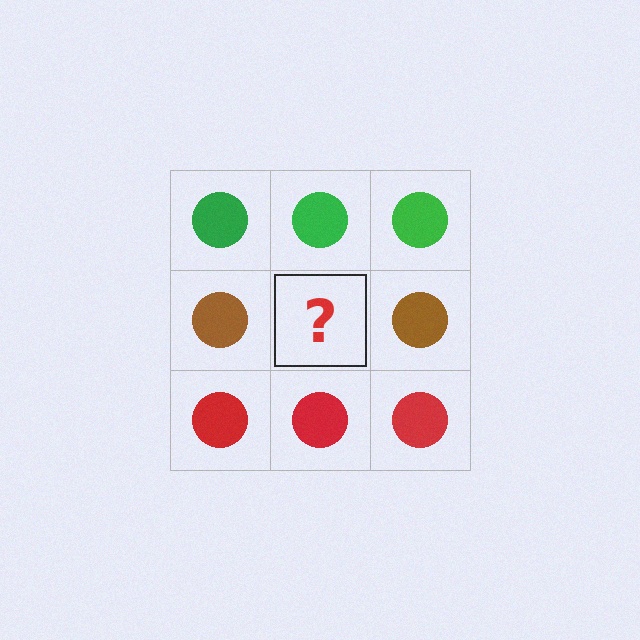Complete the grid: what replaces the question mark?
The question mark should be replaced with a brown circle.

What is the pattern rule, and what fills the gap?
The rule is that each row has a consistent color. The gap should be filled with a brown circle.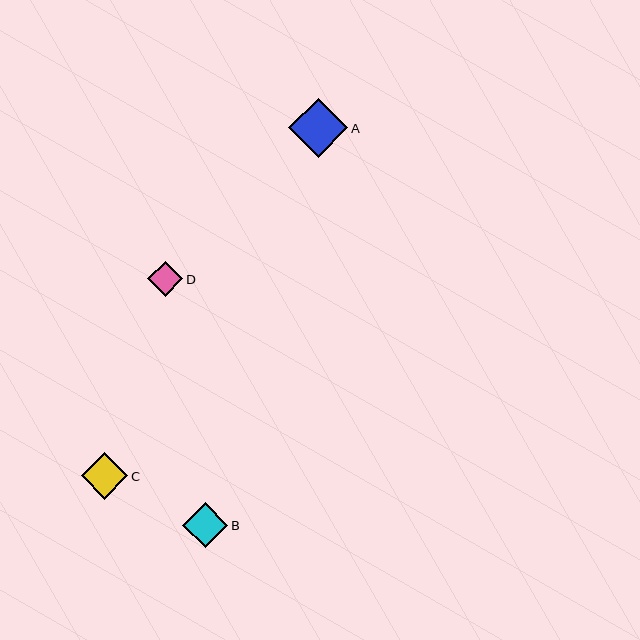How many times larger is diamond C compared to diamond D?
Diamond C is approximately 1.3 times the size of diamond D.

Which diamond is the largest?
Diamond A is the largest with a size of approximately 59 pixels.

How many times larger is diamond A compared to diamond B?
Diamond A is approximately 1.3 times the size of diamond B.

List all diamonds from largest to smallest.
From largest to smallest: A, C, B, D.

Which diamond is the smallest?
Diamond D is the smallest with a size of approximately 35 pixels.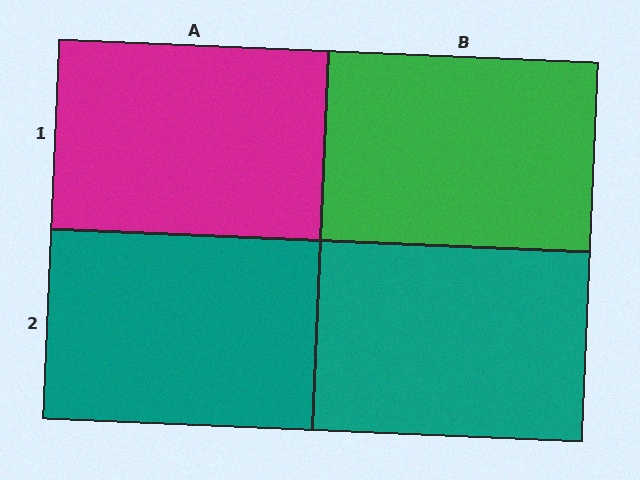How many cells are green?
1 cell is green.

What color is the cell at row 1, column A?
Magenta.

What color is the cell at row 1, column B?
Green.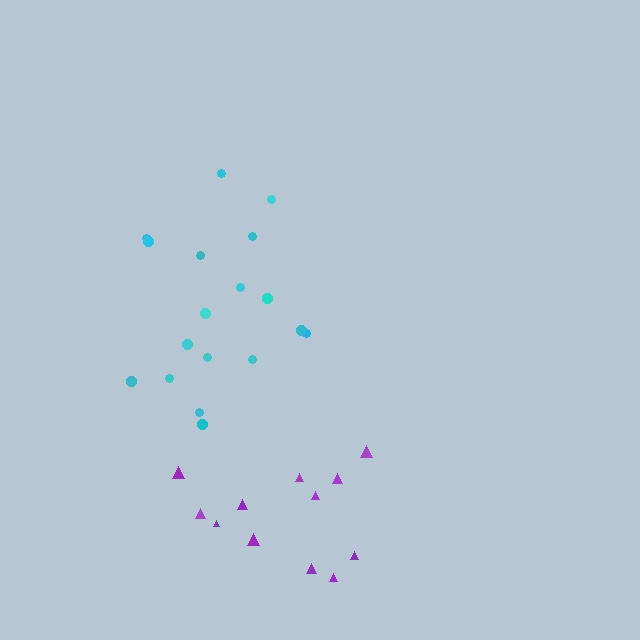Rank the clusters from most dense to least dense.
purple, cyan.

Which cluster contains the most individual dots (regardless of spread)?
Cyan (18).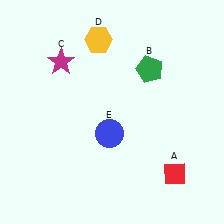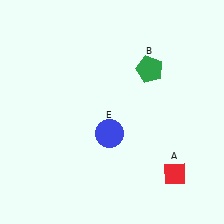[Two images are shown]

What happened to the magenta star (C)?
The magenta star (C) was removed in Image 2. It was in the top-left area of Image 1.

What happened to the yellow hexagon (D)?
The yellow hexagon (D) was removed in Image 2. It was in the top-left area of Image 1.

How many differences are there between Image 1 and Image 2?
There are 2 differences between the two images.